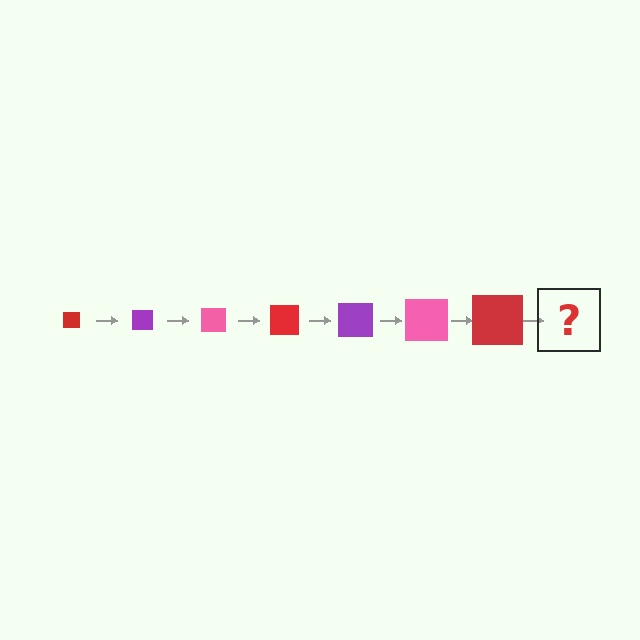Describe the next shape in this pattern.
It should be a purple square, larger than the previous one.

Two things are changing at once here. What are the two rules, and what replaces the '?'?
The two rules are that the square grows larger each step and the color cycles through red, purple, and pink. The '?' should be a purple square, larger than the previous one.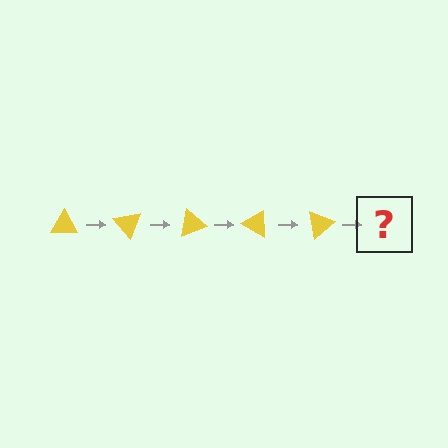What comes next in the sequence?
The next element should be a yellow triangle rotated 250 degrees.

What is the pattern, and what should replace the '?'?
The pattern is that the triangle rotates 50 degrees each step. The '?' should be a yellow triangle rotated 250 degrees.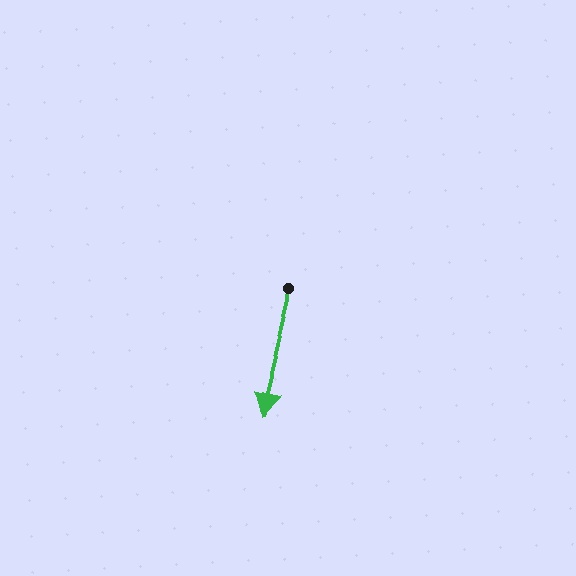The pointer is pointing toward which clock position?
Roughly 6 o'clock.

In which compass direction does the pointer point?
South.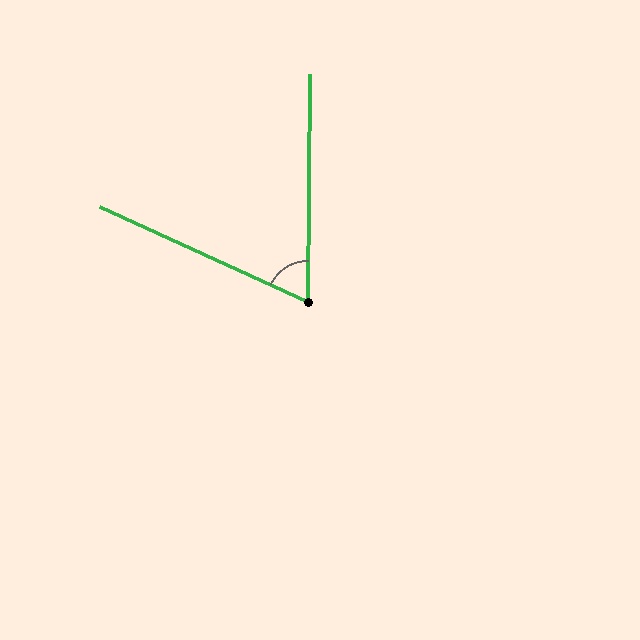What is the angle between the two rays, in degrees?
Approximately 66 degrees.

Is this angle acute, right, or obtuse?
It is acute.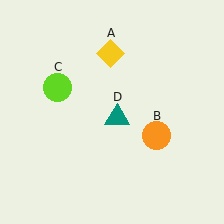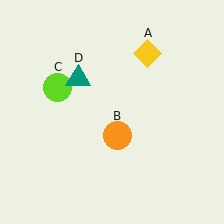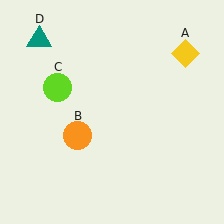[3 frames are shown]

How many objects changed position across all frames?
3 objects changed position: yellow diamond (object A), orange circle (object B), teal triangle (object D).